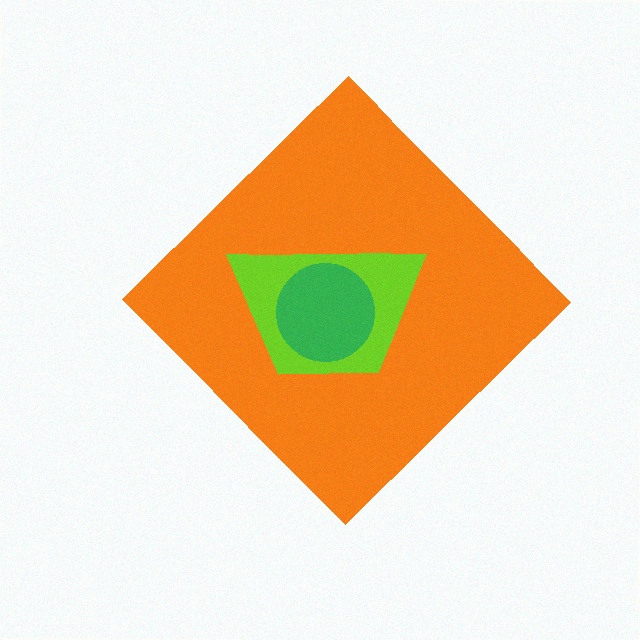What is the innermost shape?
The green circle.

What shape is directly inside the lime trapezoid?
The green circle.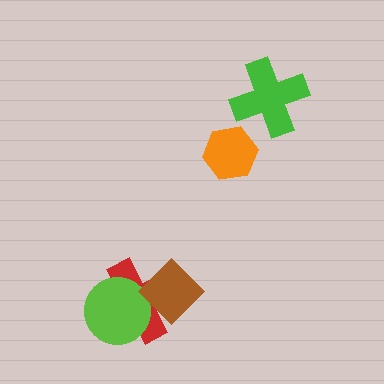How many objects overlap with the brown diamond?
2 objects overlap with the brown diamond.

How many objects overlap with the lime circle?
2 objects overlap with the lime circle.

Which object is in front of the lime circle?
The brown diamond is in front of the lime circle.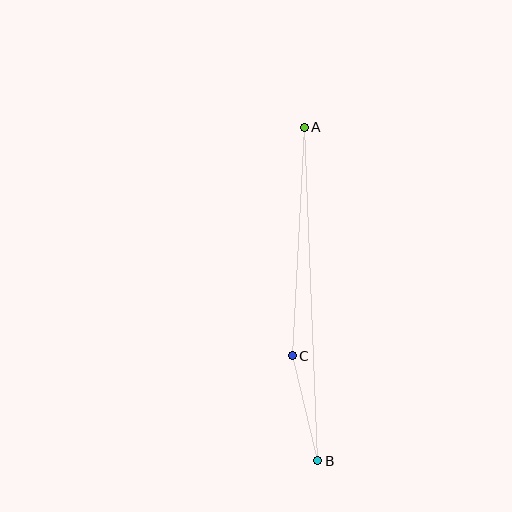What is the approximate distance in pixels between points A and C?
The distance between A and C is approximately 229 pixels.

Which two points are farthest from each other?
Points A and B are farthest from each other.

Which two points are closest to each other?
Points B and C are closest to each other.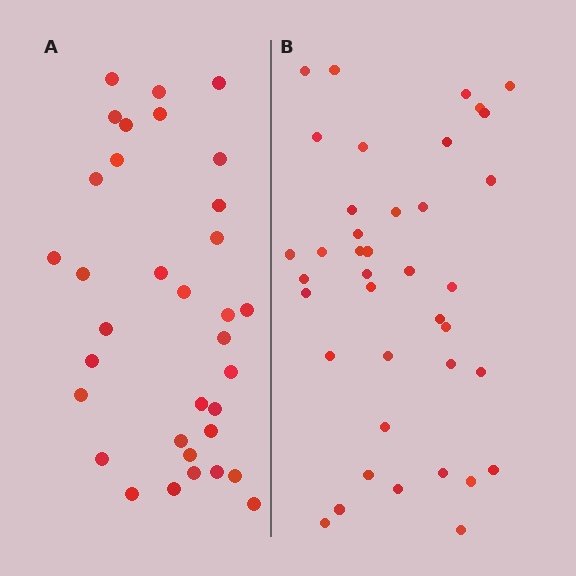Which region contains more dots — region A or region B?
Region B (the right region) has more dots.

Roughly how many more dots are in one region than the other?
Region B has about 5 more dots than region A.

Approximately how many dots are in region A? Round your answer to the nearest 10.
About 30 dots. (The exact count is 34, which rounds to 30.)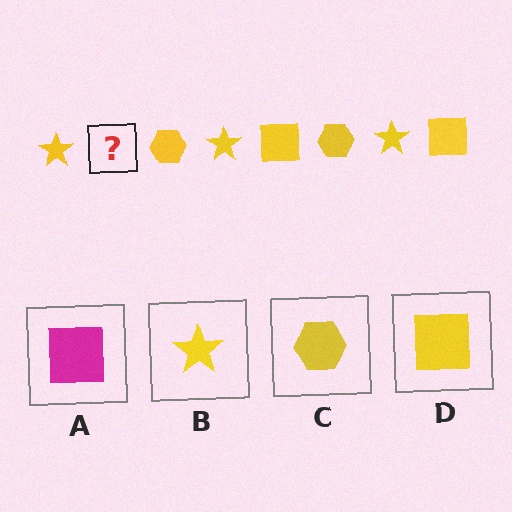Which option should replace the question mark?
Option D.